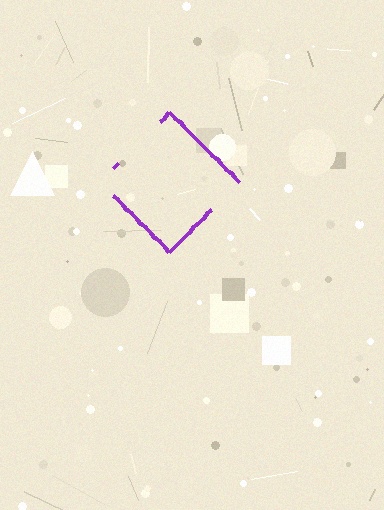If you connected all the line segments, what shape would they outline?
They would outline a diamond.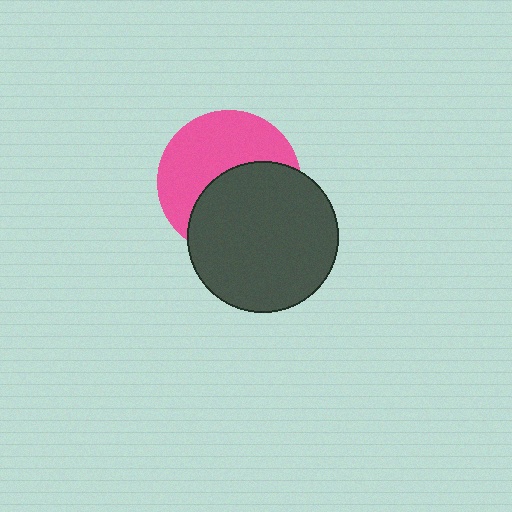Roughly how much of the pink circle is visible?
About half of it is visible (roughly 51%).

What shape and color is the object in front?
The object in front is a dark gray circle.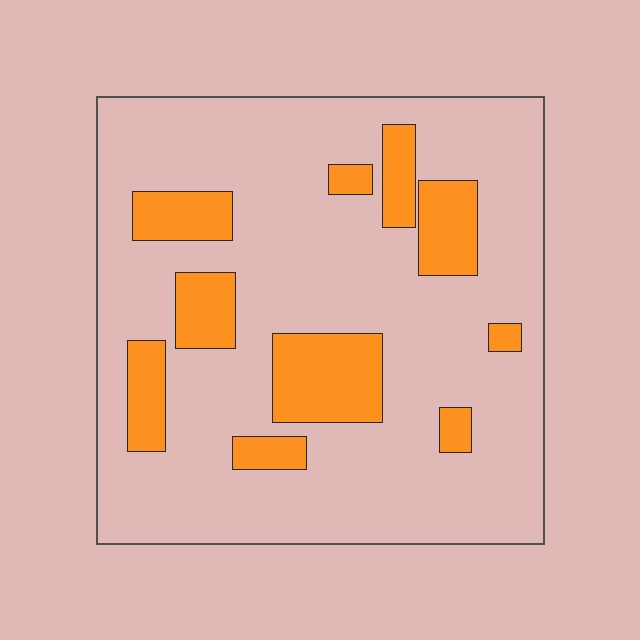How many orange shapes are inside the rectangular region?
10.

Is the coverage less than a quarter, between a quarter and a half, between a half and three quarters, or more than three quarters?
Less than a quarter.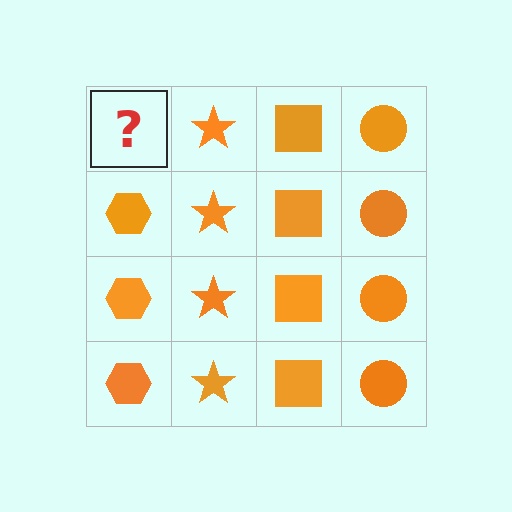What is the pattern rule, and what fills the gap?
The rule is that each column has a consistent shape. The gap should be filled with an orange hexagon.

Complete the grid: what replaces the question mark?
The question mark should be replaced with an orange hexagon.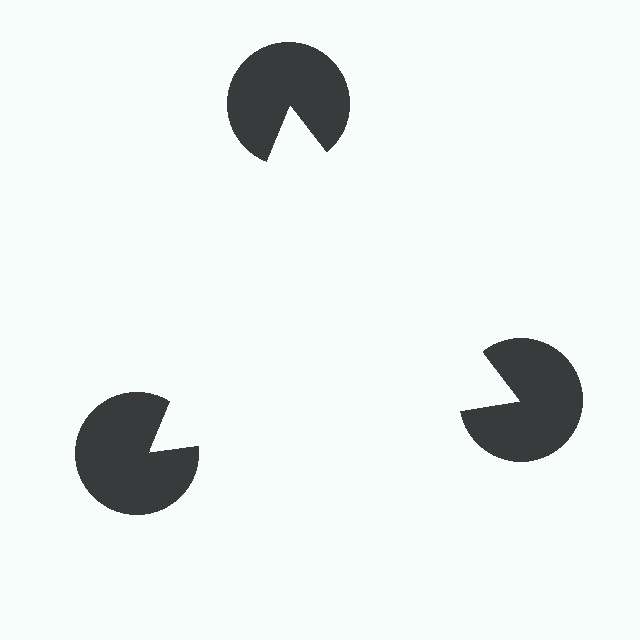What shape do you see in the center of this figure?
An illusory triangle — its edges are inferred from the aligned wedge cuts in the pac-man discs, not physically drawn.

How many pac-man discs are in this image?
There are 3 — one at each vertex of the illusory triangle.